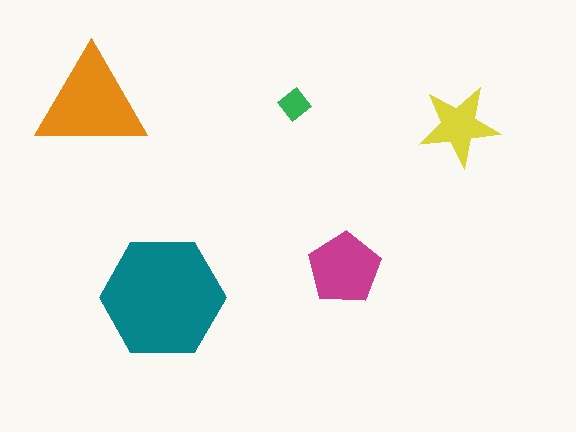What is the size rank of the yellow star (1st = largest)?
4th.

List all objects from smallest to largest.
The green diamond, the yellow star, the magenta pentagon, the orange triangle, the teal hexagon.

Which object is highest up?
The orange triangle is topmost.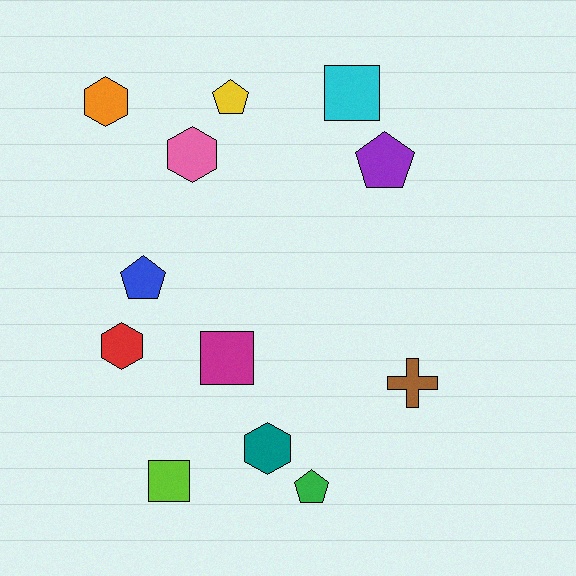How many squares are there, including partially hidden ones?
There are 3 squares.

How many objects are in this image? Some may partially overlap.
There are 12 objects.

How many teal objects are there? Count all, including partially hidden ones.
There is 1 teal object.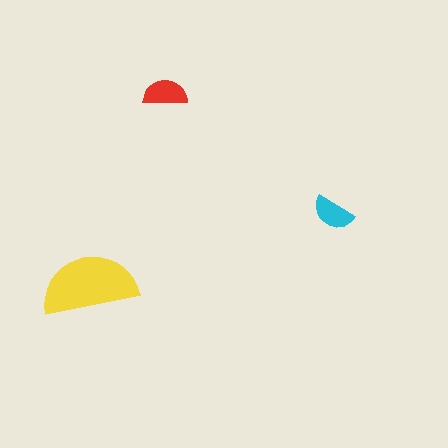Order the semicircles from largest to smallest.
the yellow one, the red one, the cyan one.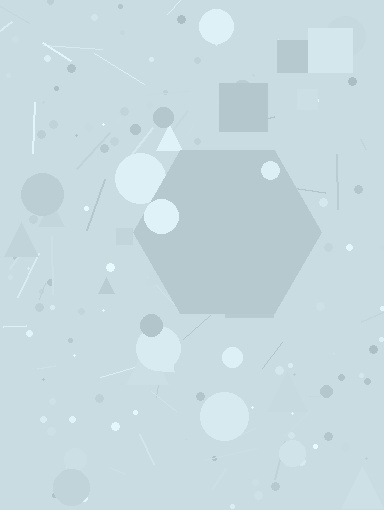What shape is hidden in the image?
A hexagon is hidden in the image.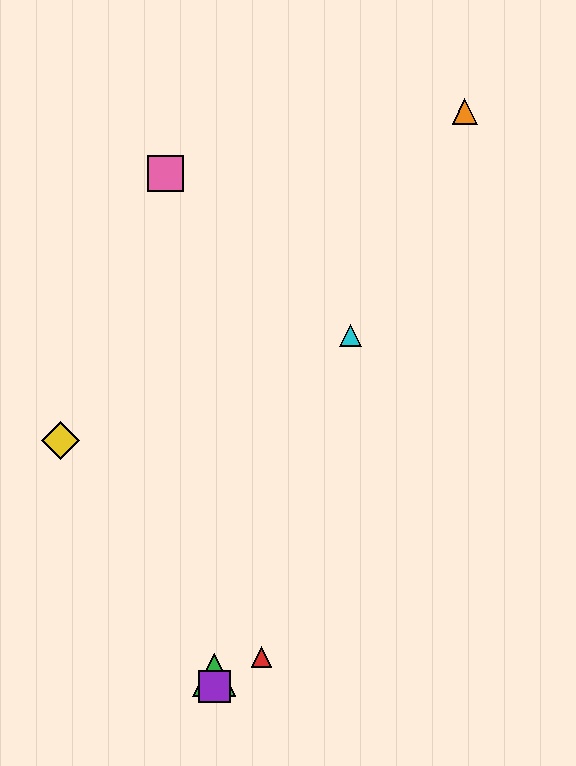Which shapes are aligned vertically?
The blue diamond, the green triangle, the purple square are aligned vertically.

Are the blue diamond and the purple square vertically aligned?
Yes, both are at x≈214.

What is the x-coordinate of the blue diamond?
The blue diamond is at x≈214.